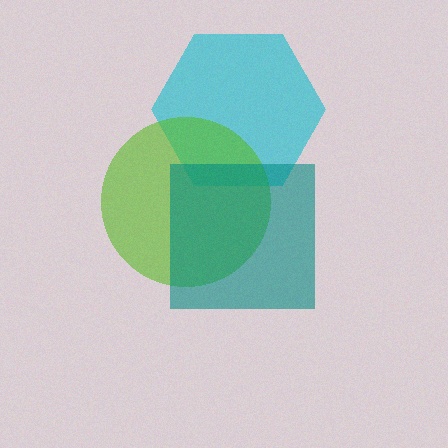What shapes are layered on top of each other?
The layered shapes are: a cyan hexagon, a lime circle, a teal square.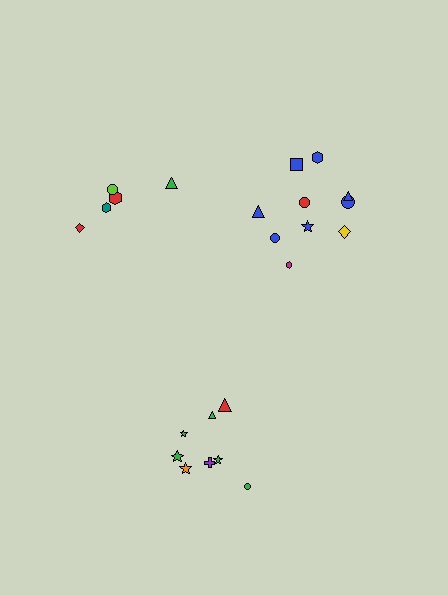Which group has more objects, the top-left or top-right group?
The top-right group.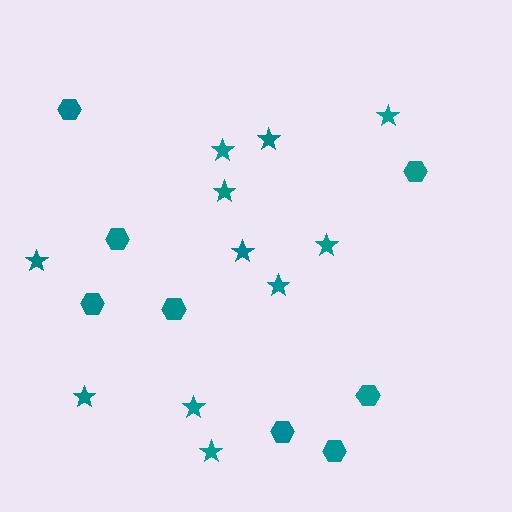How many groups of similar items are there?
There are 2 groups: one group of hexagons (8) and one group of stars (11).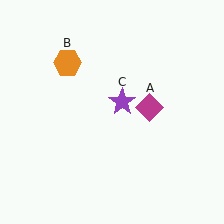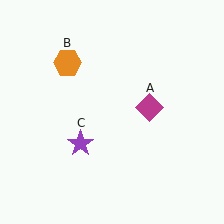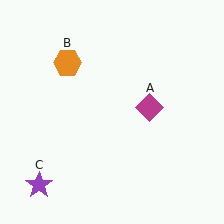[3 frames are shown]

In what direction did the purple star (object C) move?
The purple star (object C) moved down and to the left.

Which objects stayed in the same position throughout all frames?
Magenta diamond (object A) and orange hexagon (object B) remained stationary.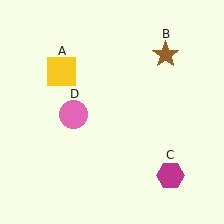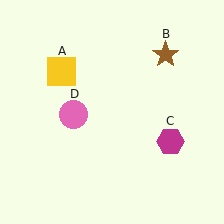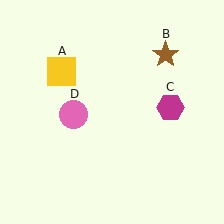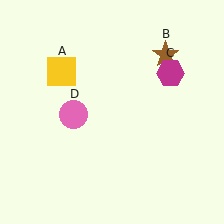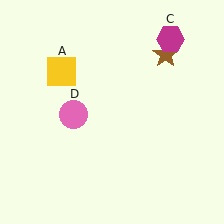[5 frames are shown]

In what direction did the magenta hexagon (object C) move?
The magenta hexagon (object C) moved up.